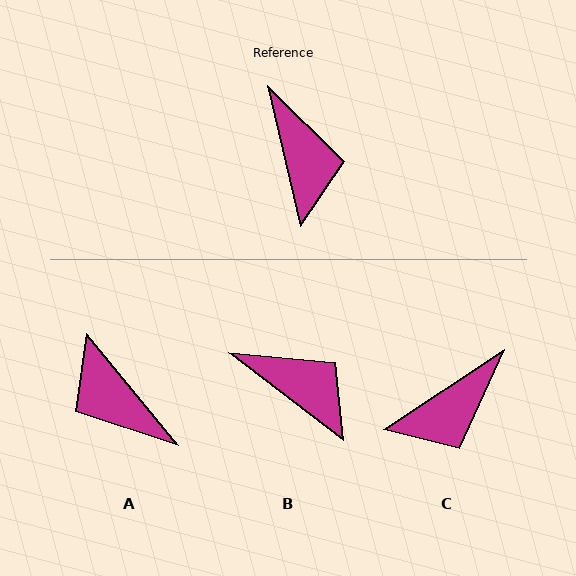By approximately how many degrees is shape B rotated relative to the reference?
Approximately 39 degrees counter-clockwise.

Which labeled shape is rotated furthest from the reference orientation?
A, about 154 degrees away.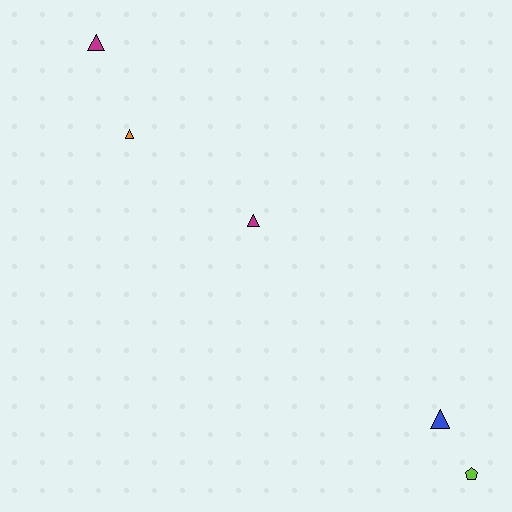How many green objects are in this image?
There are no green objects.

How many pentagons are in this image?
There is 1 pentagon.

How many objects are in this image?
There are 5 objects.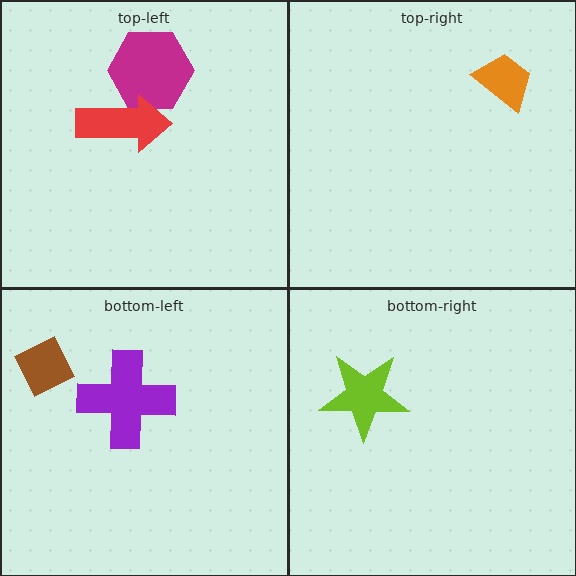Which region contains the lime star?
The bottom-right region.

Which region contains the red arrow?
The top-left region.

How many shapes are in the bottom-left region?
2.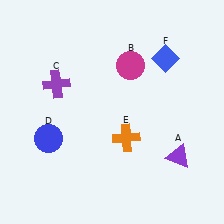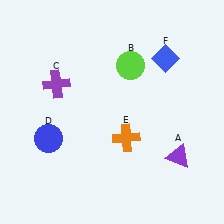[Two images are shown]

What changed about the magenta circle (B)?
In Image 1, B is magenta. In Image 2, it changed to lime.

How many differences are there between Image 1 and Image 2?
There is 1 difference between the two images.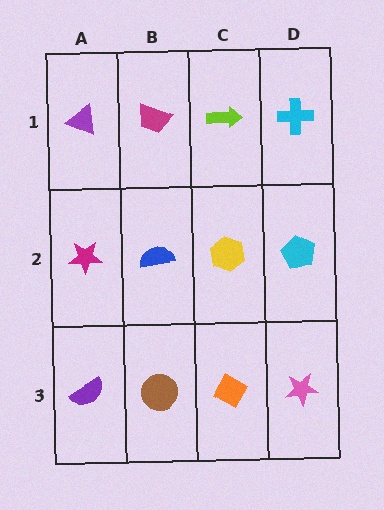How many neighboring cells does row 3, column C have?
3.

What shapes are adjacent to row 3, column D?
A cyan pentagon (row 2, column D), an orange diamond (row 3, column C).